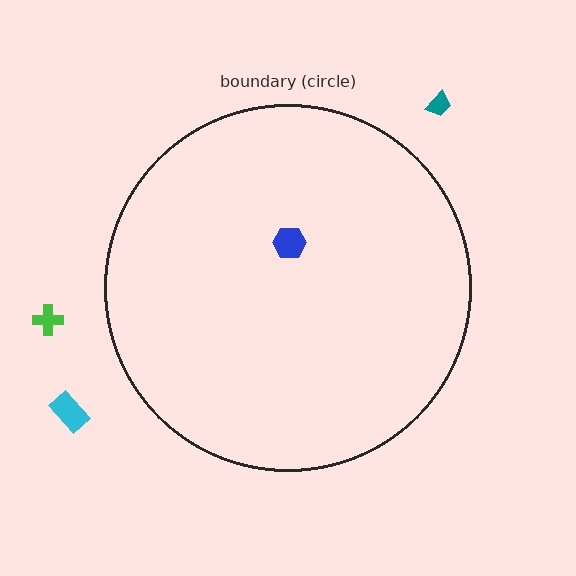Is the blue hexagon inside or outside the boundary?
Inside.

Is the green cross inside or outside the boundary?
Outside.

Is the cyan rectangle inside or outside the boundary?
Outside.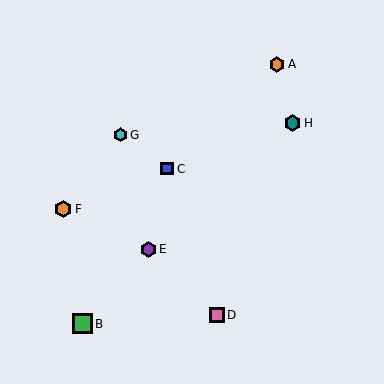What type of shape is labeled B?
Shape B is a green square.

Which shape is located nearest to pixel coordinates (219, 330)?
The pink square (labeled D) at (217, 315) is nearest to that location.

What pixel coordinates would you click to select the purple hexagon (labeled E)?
Click at (148, 249) to select the purple hexagon E.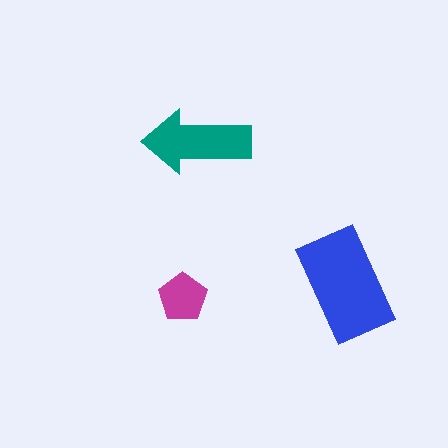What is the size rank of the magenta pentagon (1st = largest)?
3rd.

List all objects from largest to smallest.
The blue rectangle, the teal arrow, the magenta pentagon.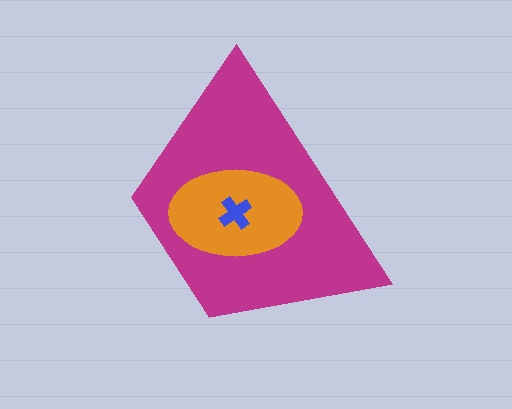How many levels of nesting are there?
3.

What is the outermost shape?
The magenta trapezoid.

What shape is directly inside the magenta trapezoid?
The orange ellipse.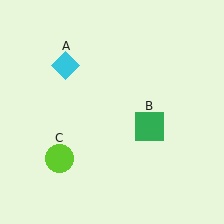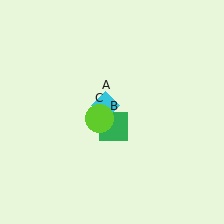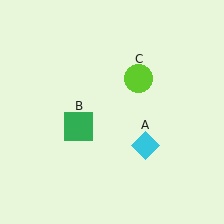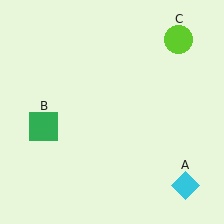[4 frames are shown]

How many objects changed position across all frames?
3 objects changed position: cyan diamond (object A), green square (object B), lime circle (object C).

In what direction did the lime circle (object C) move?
The lime circle (object C) moved up and to the right.